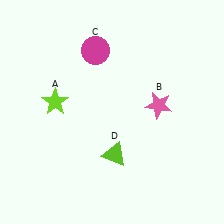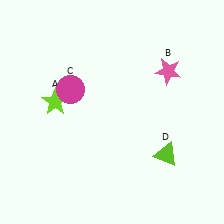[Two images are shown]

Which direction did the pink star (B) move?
The pink star (B) moved up.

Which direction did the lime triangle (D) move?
The lime triangle (D) moved right.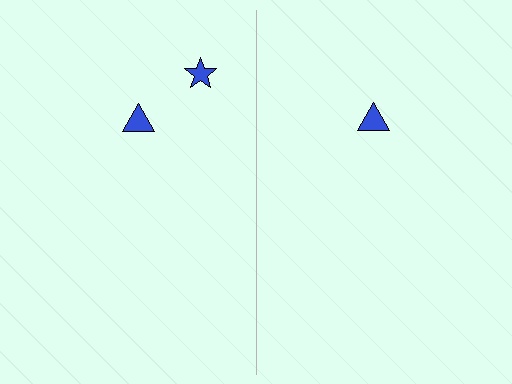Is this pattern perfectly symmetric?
No, the pattern is not perfectly symmetric. A blue star is missing from the right side.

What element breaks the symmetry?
A blue star is missing from the right side.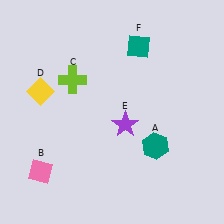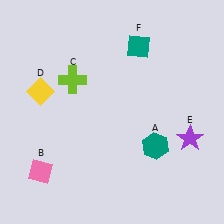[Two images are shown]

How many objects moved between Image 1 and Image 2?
1 object moved between the two images.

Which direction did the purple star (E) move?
The purple star (E) moved right.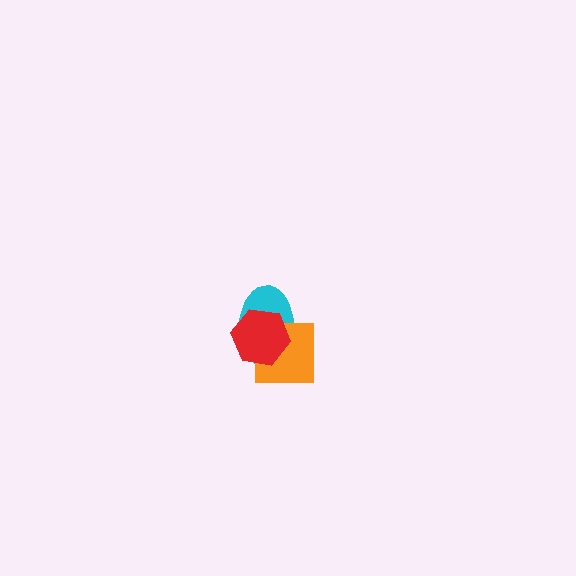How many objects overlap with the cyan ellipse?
2 objects overlap with the cyan ellipse.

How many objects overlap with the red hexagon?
2 objects overlap with the red hexagon.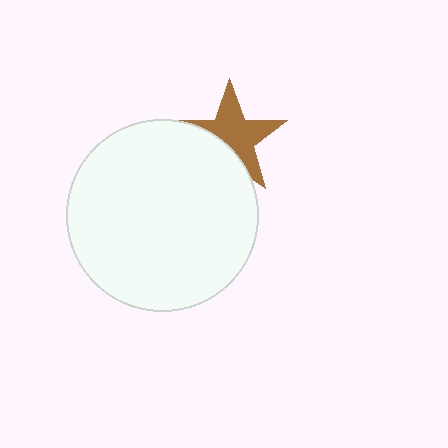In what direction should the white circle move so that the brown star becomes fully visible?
The white circle should move down. That is the shortest direction to clear the overlap and leave the brown star fully visible.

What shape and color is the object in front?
The object in front is a white circle.